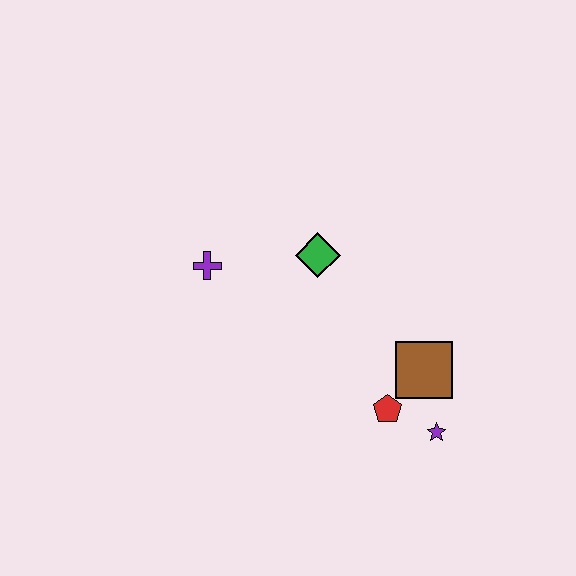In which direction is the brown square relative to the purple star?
The brown square is above the purple star.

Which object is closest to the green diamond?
The purple cross is closest to the green diamond.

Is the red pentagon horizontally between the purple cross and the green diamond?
No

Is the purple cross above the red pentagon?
Yes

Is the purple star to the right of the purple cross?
Yes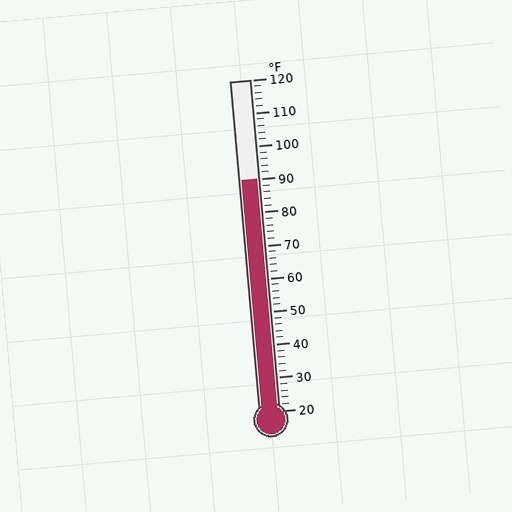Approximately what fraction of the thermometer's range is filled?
The thermometer is filled to approximately 70% of its range.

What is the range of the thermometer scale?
The thermometer scale ranges from 20°F to 120°F.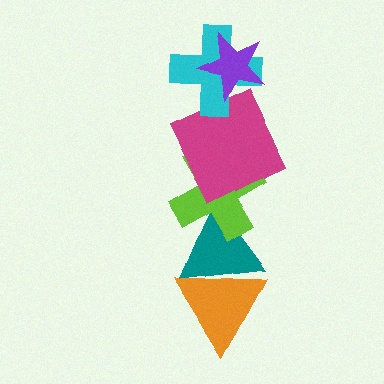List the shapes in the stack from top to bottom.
From top to bottom: the purple star, the cyan cross, the magenta square, the lime cross, the teal triangle, the orange triangle.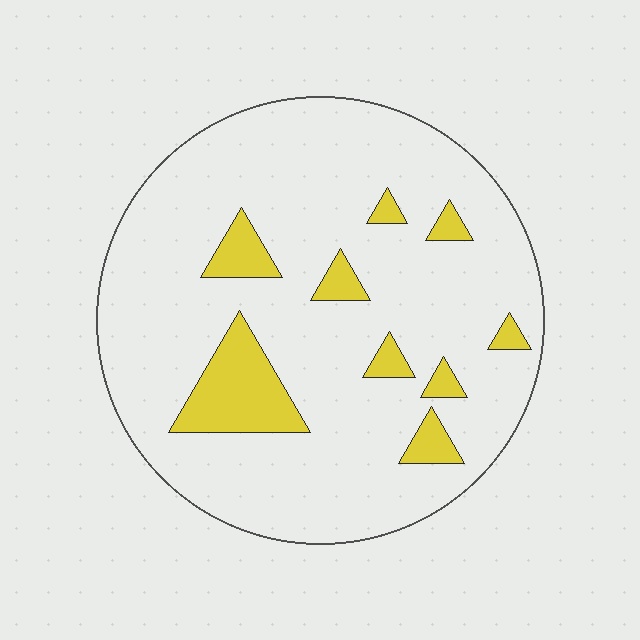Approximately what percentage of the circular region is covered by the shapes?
Approximately 15%.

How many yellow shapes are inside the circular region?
9.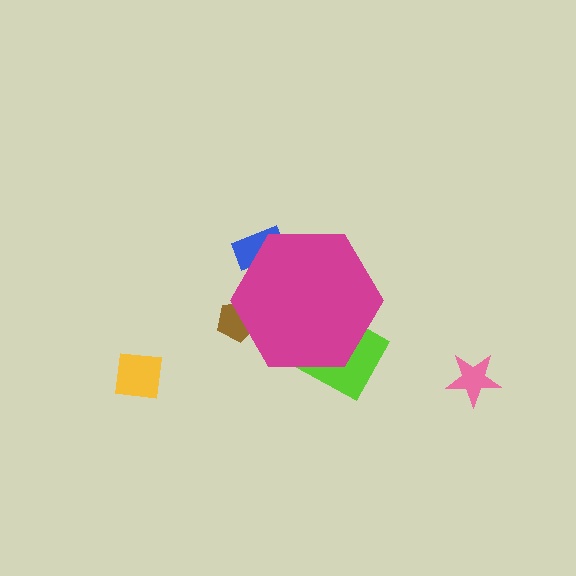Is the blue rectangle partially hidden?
Yes, the blue rectangle is partially hidden behind the magenta hexagon.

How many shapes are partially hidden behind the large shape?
3 shapes are partially hidden.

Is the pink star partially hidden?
No, the pink star is fully visible.